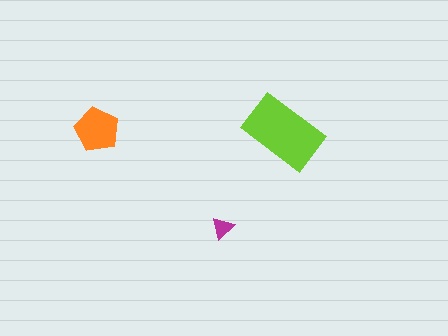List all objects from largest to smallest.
The lime rectangle, the orange pentagon, the magenta triangle.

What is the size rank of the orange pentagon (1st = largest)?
2nd.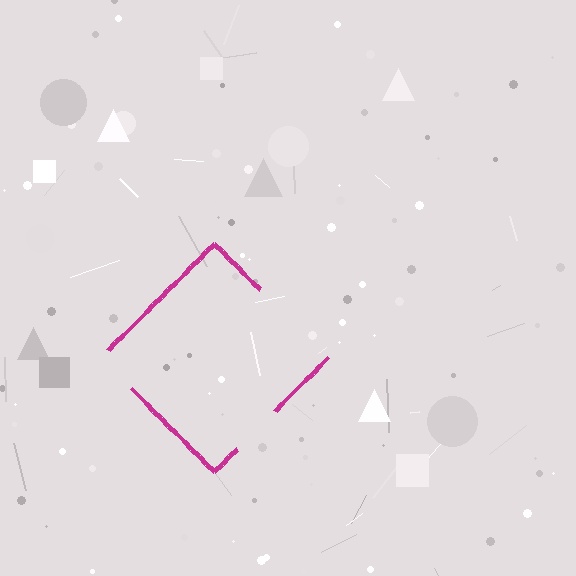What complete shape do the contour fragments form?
The contour fragments form a diamond.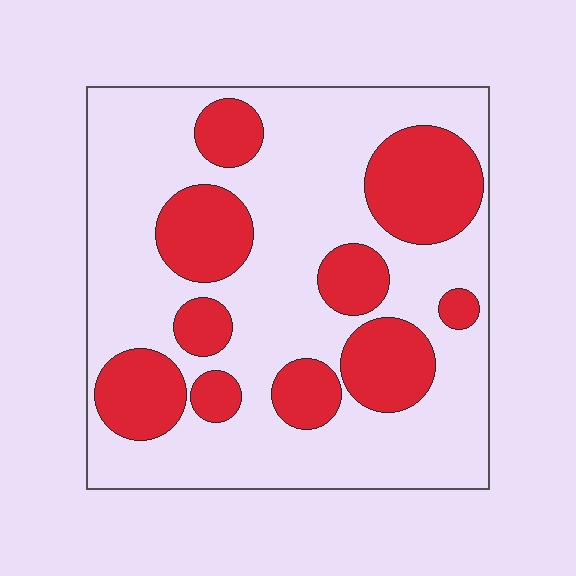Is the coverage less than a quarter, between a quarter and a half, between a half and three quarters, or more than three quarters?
Between a quarter and a half.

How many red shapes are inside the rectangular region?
10.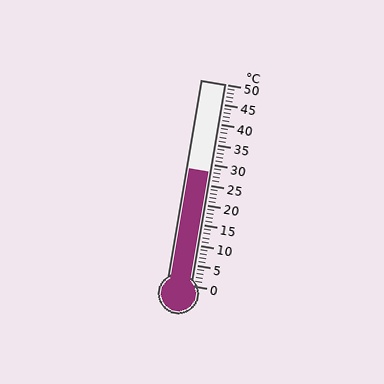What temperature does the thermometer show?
The thermometer shows approximately 28°C.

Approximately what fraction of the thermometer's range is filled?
The thermometer is filled to approximately 55% of its range.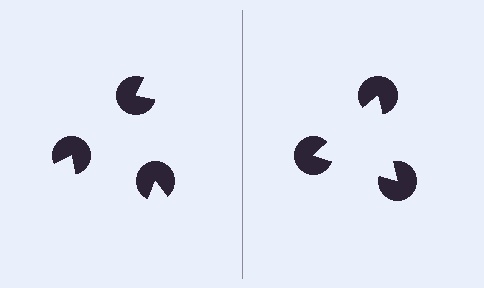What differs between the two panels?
The pac-man discs are positioned identically on both sides; only the wedge orientations differ. On the right they align to a triangle; on the left they are misaligned.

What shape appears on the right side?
An illusory triangle.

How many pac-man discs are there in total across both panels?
6 — 3 on each side.